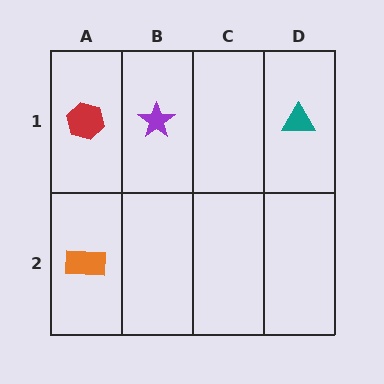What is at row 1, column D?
A teal triangle.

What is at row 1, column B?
A purple star.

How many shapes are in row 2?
1 shape.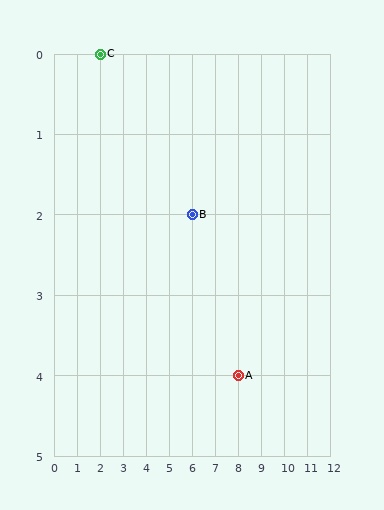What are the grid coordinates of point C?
Point C is at grid coordinates (2, 0).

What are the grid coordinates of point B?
Point B is at grid coordinates (6, 2).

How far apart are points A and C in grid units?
Points A and C are 6 columns and 4 rows apart (about 7.2 grid units diagonally).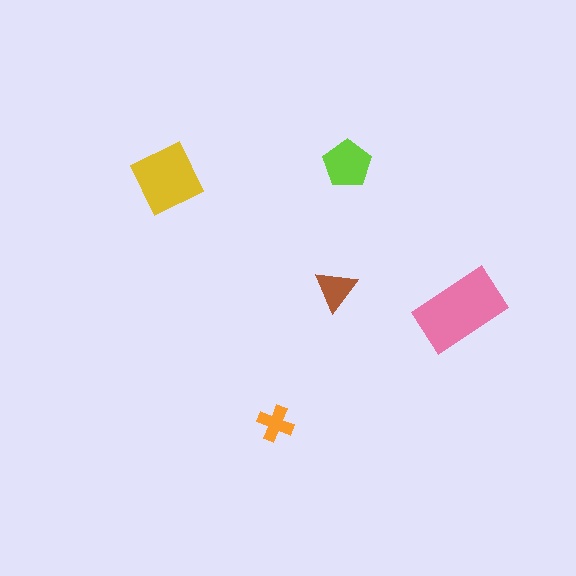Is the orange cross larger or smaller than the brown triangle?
Smaller.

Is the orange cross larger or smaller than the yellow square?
Smaller.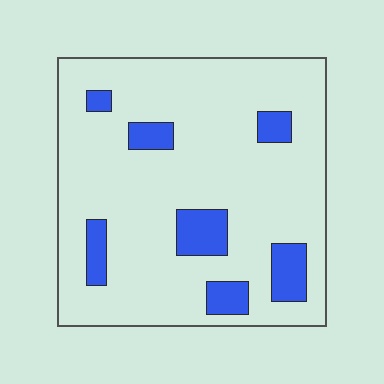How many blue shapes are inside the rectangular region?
7.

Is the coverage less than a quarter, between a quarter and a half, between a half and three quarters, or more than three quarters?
Less than a quarter.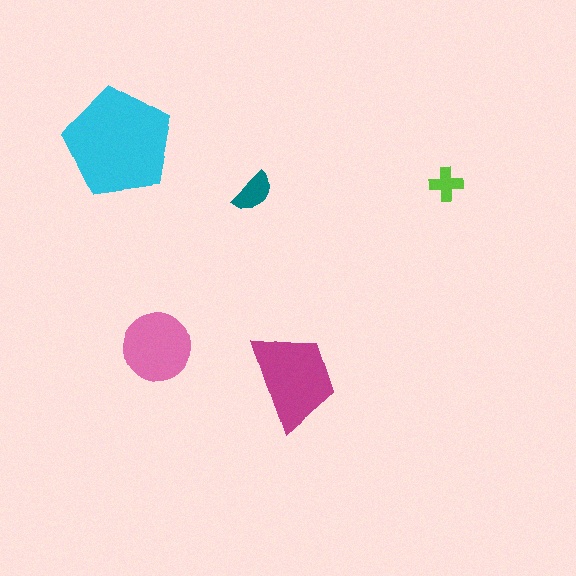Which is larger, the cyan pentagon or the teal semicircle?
The cyan pentagon.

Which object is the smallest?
The lime cross.